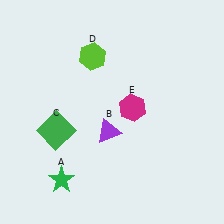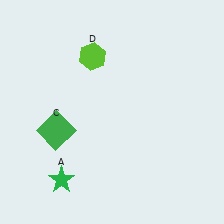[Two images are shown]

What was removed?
The purple triangle (B), the magenta hexagon (E) were removed in Image 2.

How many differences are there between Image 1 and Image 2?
There are 2 differences between the two images.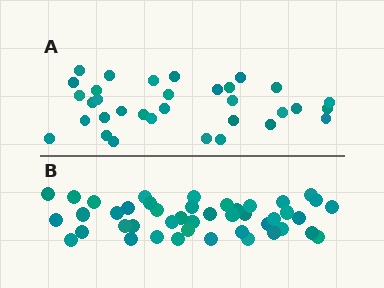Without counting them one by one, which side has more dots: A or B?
Region B (the bottom region) has more dots.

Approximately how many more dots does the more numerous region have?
Region B has roughly 12 or so more dots than region A.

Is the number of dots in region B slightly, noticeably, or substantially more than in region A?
Region B has noticeably more, but not dramatically so. The ratio is roughly 1.3 to 1.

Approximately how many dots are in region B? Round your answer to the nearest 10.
About 40 dots. (The exact count is 44, which rounds to 40.)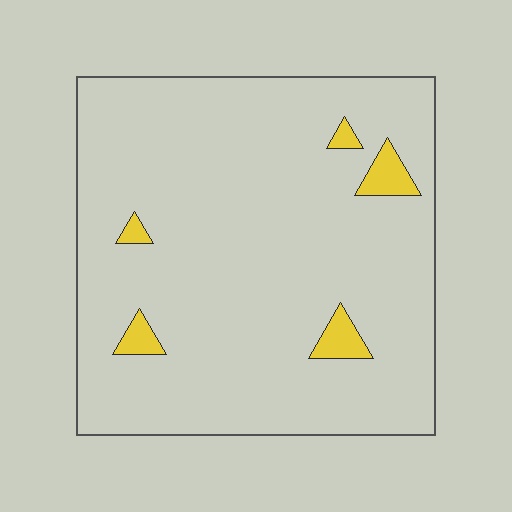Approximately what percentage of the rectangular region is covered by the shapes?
Approximately 5%.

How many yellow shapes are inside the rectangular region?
5.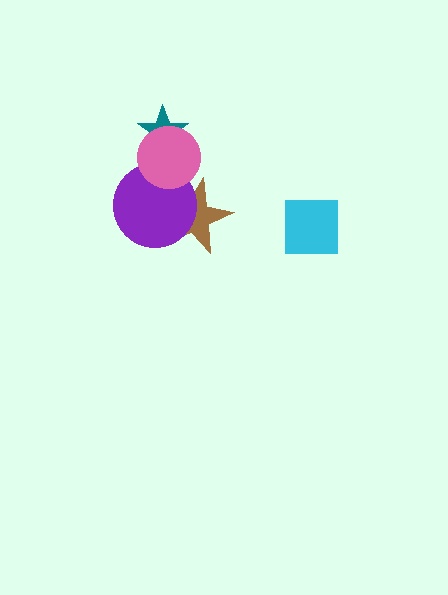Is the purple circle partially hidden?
Yes, it is partially covered by another shape.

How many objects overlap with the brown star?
1 object overlaps with the brown star.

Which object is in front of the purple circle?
The pink circle is in front of the purple circle.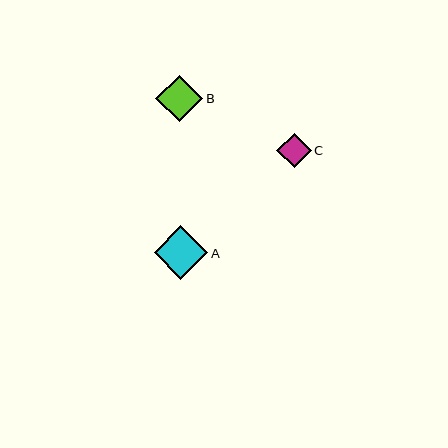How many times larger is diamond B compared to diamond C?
Diamond B is approximately 1.4 times the size of diamond C.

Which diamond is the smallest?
Diamond C is the smallest with a size of approximately 35 pixels.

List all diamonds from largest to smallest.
From largest to smallest: A, B, C.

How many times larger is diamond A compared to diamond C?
Diamond A is approximately 1.6 times the size of diamond C.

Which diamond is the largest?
Diamond A is the largest with a size of approximately 54 pixels.